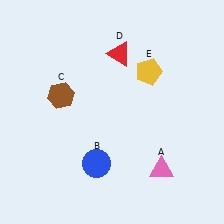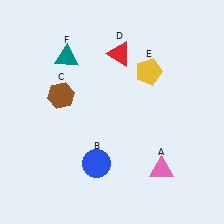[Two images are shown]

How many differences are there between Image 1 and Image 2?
There is 1 difference between the two images.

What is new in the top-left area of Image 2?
A teal triangle (F) was added in the top-left area of Image 2.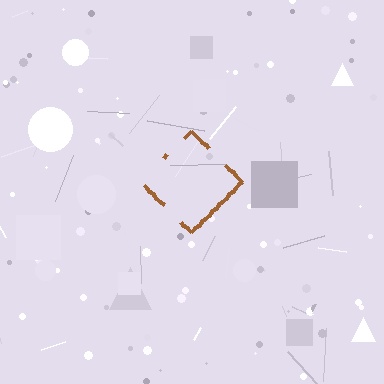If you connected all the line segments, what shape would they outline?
They would outline a diamond.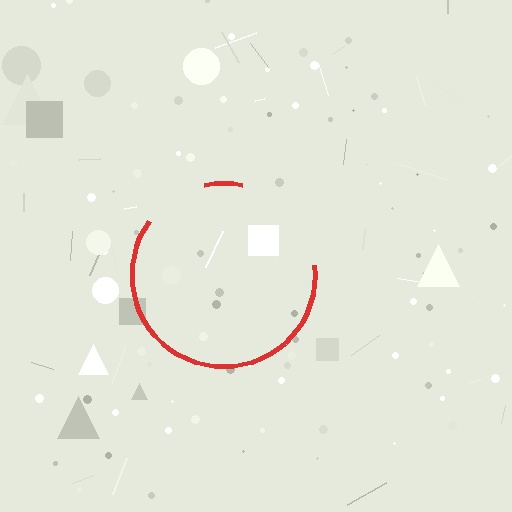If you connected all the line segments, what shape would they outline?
They would outline a circle.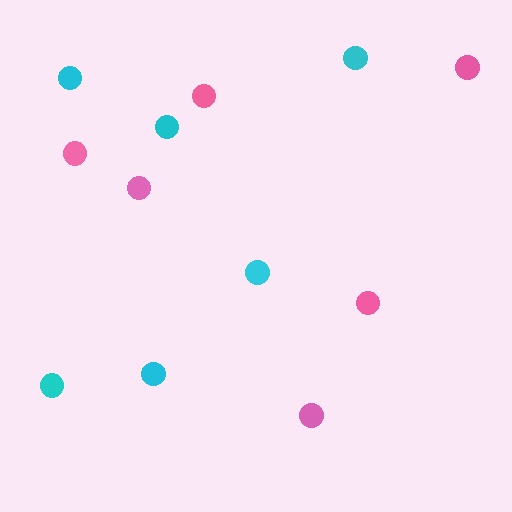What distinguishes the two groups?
There are 2 groups: one group of cyan circles (6) and one group of pink circles (6).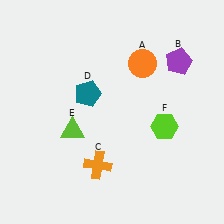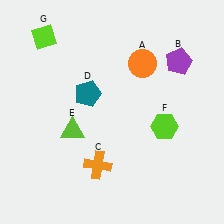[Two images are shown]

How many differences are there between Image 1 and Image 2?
There is 1 difference between the two images.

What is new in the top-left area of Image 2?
A lime diamond (G) was added in the top-left area of Image 2.